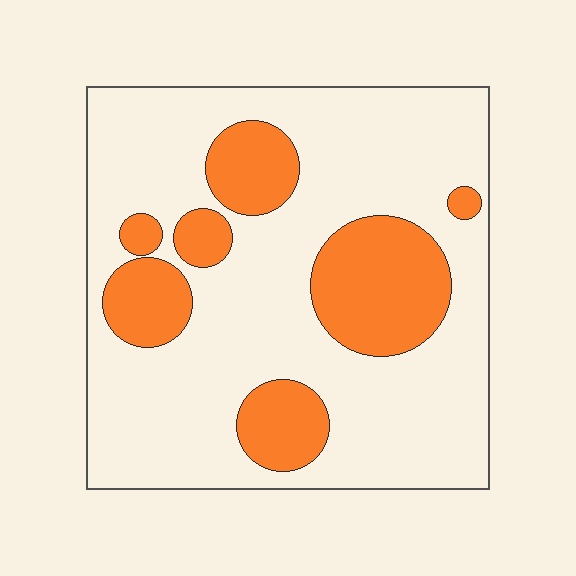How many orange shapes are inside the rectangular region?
7.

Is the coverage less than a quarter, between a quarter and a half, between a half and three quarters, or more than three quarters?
Between a quarter and a half.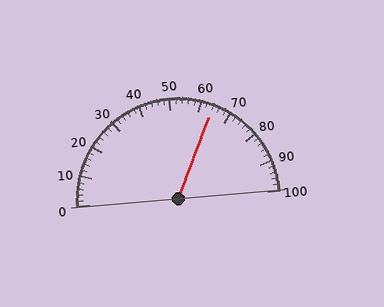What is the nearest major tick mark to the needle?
The nearest major tick mark is 60.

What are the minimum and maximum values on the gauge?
The gauge ranges from 0 to 100.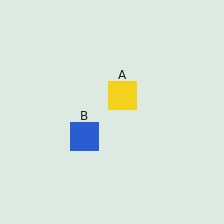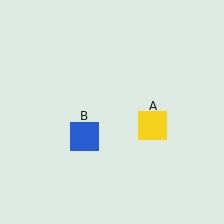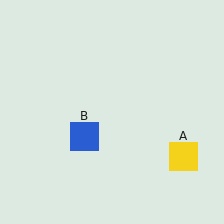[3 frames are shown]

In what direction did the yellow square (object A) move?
The yellow square (object A) moved down and to the right.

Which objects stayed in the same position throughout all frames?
Blue square (object B) remained stationary.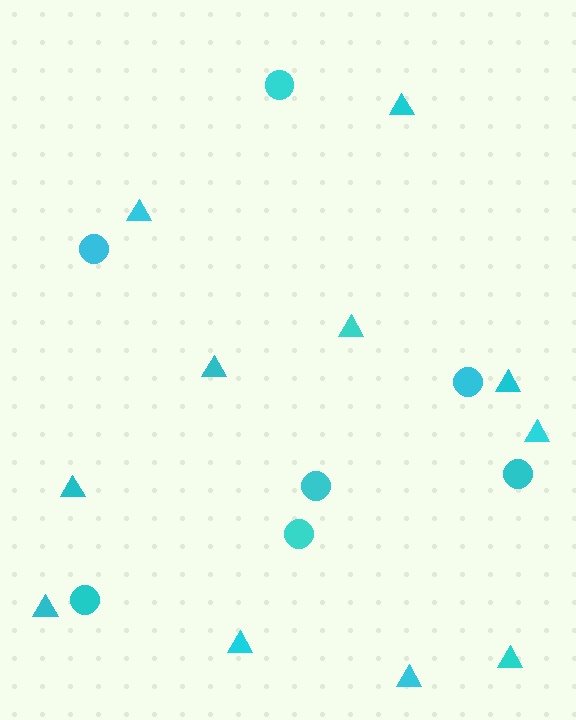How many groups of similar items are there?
There are 2 groups: one group of triangles (11) and one group of circles (7).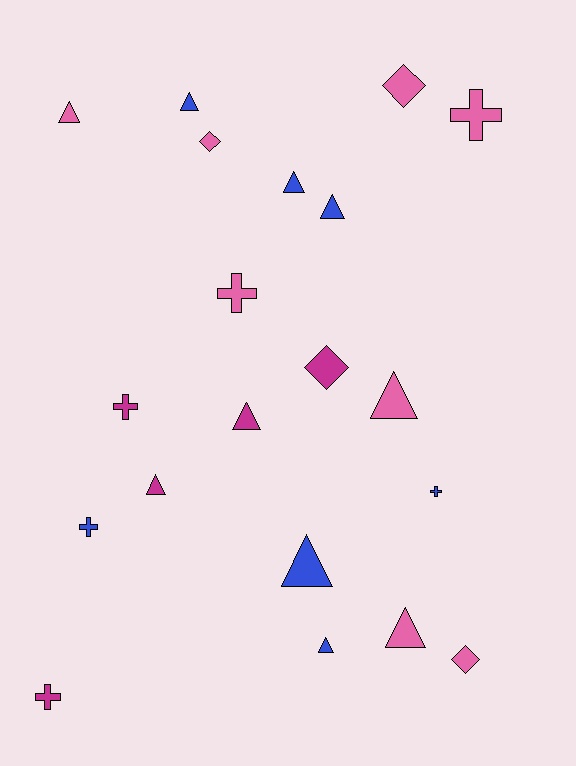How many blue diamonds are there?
There are no blue diamonds.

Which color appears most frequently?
Pink, with 8 objects.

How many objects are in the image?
There are 20 objects.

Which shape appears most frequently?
Triangle, with 10 objects.